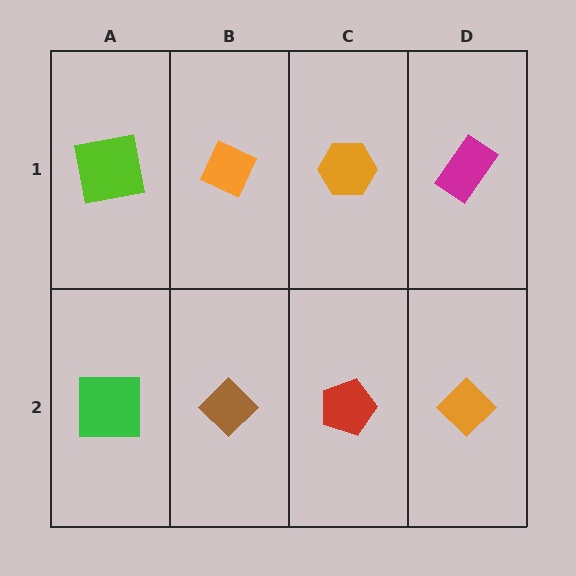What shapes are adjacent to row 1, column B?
A brown diamond (row 2, column B), a lime square (row 1, column A), an orange hexagon (row 1, column C).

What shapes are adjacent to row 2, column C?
An orange hexagon (row 1, column C), a brown diamond (row 2, column B), an orange diamond (row 2, column D).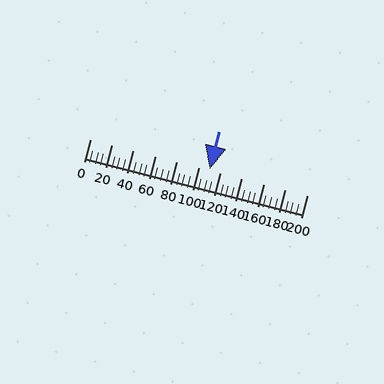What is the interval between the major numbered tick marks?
The major tick marks are spaced 20 units apart.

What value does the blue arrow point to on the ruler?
The blue arrow points to approximately 110.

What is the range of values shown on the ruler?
The ruler shows values from 0 to 200.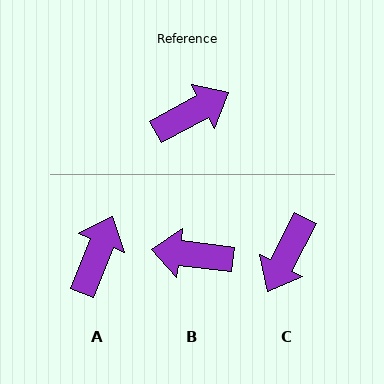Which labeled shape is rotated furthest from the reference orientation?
C, about 146 degrees away.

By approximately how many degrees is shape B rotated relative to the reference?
Approximately 144 degrees counter-clockwise.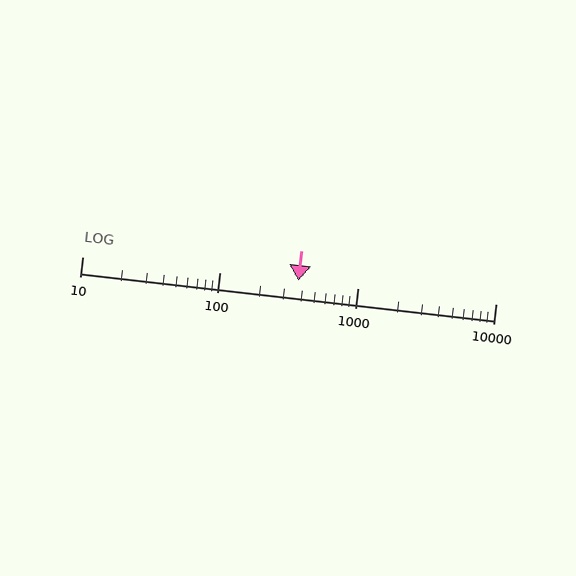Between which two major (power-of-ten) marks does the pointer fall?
The pointer is between 100 and 1000.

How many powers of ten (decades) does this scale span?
The scale spans 3 decades, from 10 to 10000.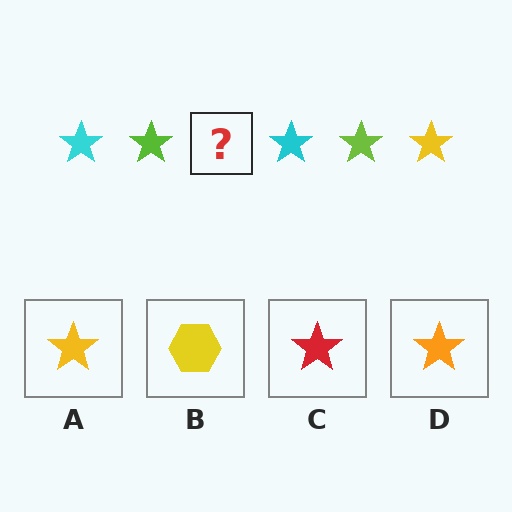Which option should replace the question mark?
Option A.